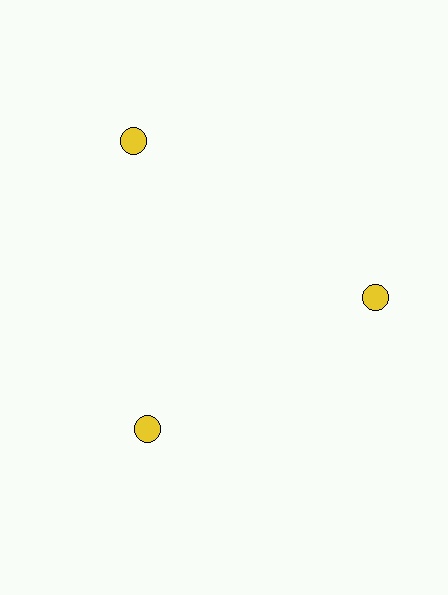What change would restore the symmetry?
The symmetry would be restored by moving it inward, back onto the ring so that all 3 circles sit at equal angles and equal distance from the center.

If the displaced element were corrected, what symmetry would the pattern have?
It would have 3-fold rotational symmetry — the pattern would map onto itself every 120 degrees.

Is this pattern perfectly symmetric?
No. The 3 yellow circles are arranged in a ring, but one element near the 11 o'clock position is pushed outward from the center, breaking the 3-fold rotational symmetry.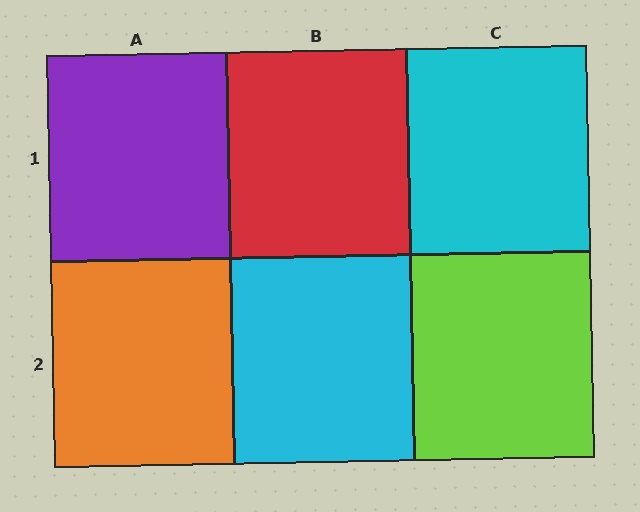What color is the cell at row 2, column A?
Orange.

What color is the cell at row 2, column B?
Cyan.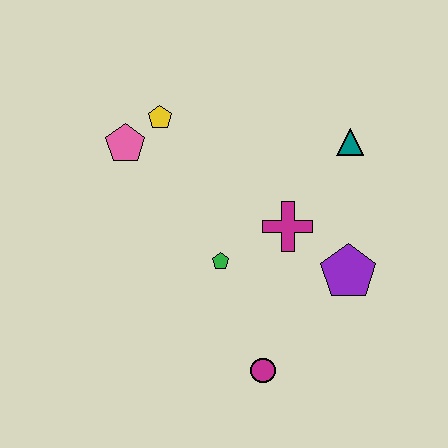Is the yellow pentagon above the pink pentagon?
Yes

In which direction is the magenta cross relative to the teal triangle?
The magenta cross is below the teal triangle.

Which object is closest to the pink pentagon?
The yellow pentagon is closest to the pink pentagon.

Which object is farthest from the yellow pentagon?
The magenta circle is farthest from the yellow pentagon.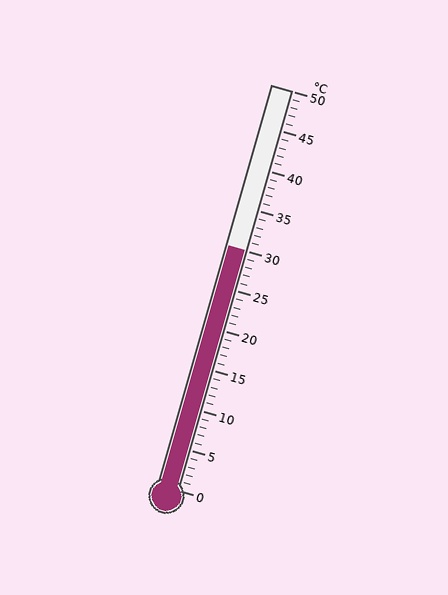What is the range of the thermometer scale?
The thermometer scale ranges from 0°C to 50°C.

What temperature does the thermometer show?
The thermometer shows approximately 30°C.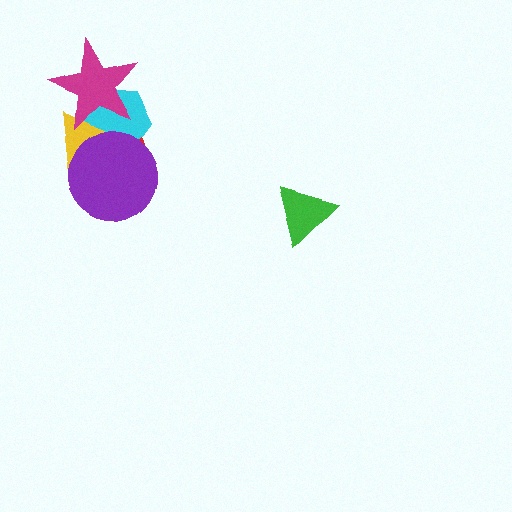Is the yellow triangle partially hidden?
Yes, it is partially covered by another shape.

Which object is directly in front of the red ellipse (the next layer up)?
The cyan hexagon is directly in front of the red ellipse.